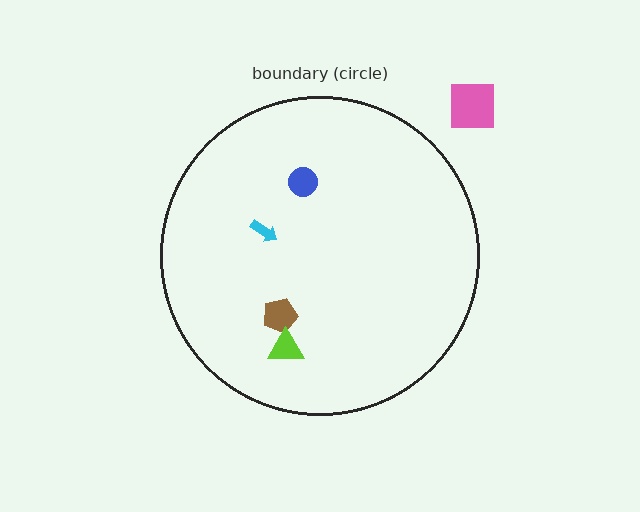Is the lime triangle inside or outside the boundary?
Inside.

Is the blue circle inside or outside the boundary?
Inside.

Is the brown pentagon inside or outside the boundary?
Inside.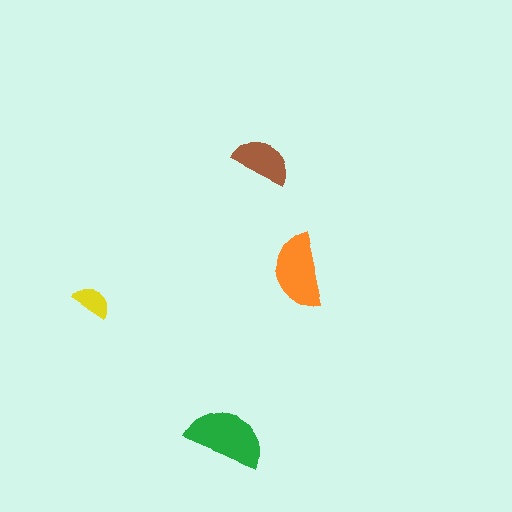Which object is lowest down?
The green semicircle is bottommost.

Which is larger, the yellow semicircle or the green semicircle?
The green one.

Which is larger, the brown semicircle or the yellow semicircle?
The brown one.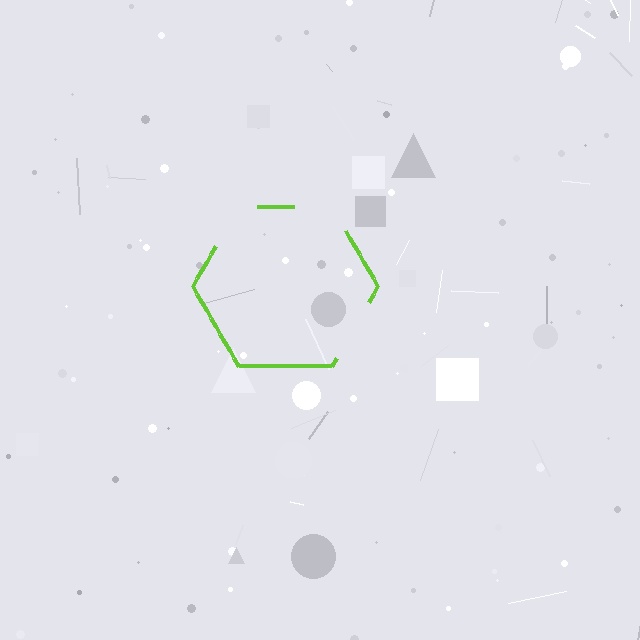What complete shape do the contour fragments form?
The contour fragments form a hexagon.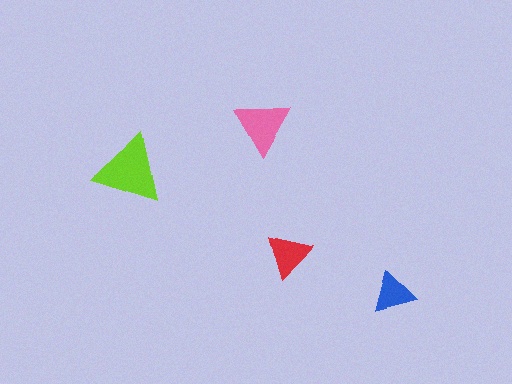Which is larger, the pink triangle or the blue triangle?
The pink one.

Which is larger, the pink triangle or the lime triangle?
The lime one.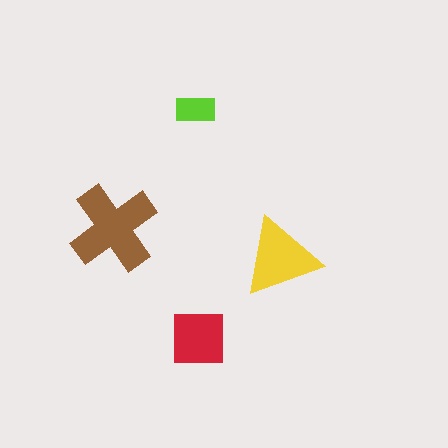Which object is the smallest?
The lime rectangle.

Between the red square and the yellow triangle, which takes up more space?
The yellow triangle.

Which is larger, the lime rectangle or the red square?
The red square.